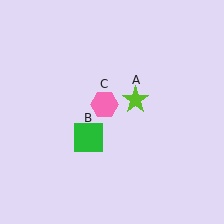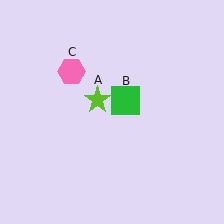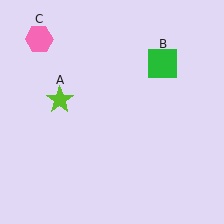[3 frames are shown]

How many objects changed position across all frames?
3 objects changed position: lime star (object A), green square (object B), pink hexagon (object C).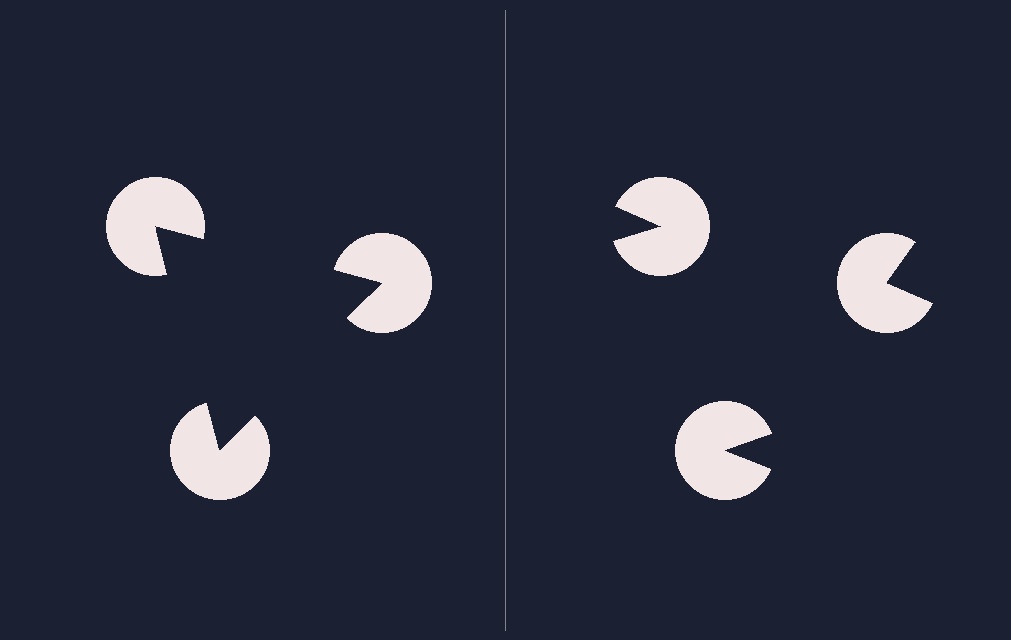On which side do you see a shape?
An illusory triangle appears on the left side. On the right side the wedge cuts are rotated, so no coherent shape forms.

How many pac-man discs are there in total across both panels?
6 — 3 on each side.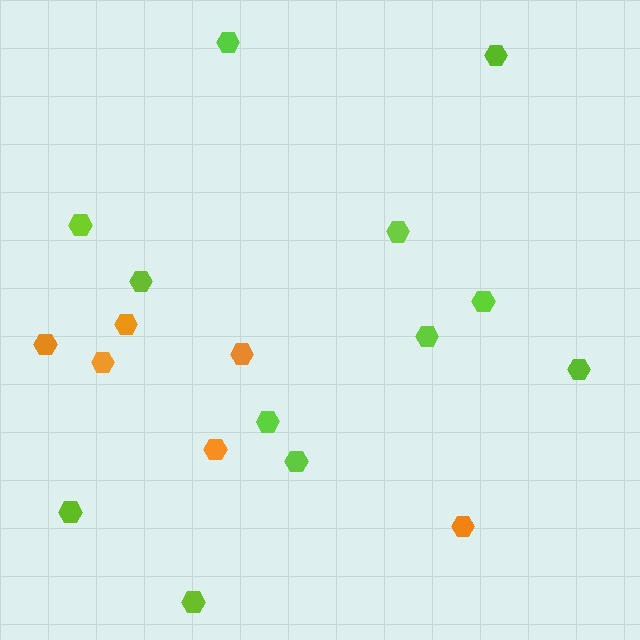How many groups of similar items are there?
There are 2 groups: one group of lime hexagons (12) and one group of orange hexagons (6).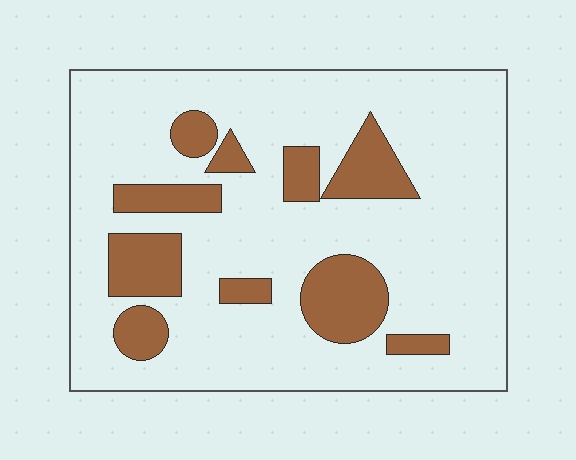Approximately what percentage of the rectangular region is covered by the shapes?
Approximately 20%.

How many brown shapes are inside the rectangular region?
10.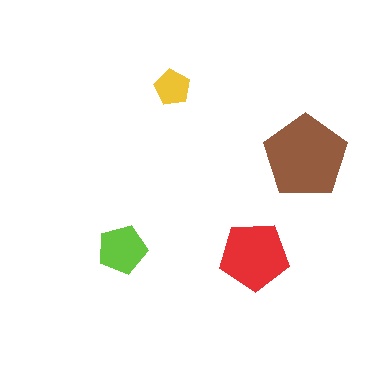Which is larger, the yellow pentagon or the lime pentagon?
The lime one.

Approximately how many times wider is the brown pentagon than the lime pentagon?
About 1.5 times wider.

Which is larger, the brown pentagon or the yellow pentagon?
The brown one.